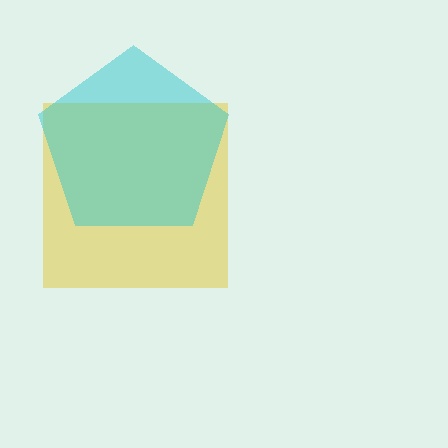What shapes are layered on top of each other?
The layered shapes are: a yellow square, a cyan pentagon.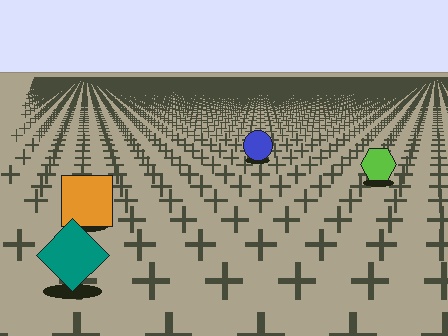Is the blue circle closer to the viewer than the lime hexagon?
No. The lime hexagon is closer — you can tell from the texture gradient: the ground texture is coarser near it.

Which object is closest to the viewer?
The teal diamond is closest. The texture marks near it are larger and more spread out.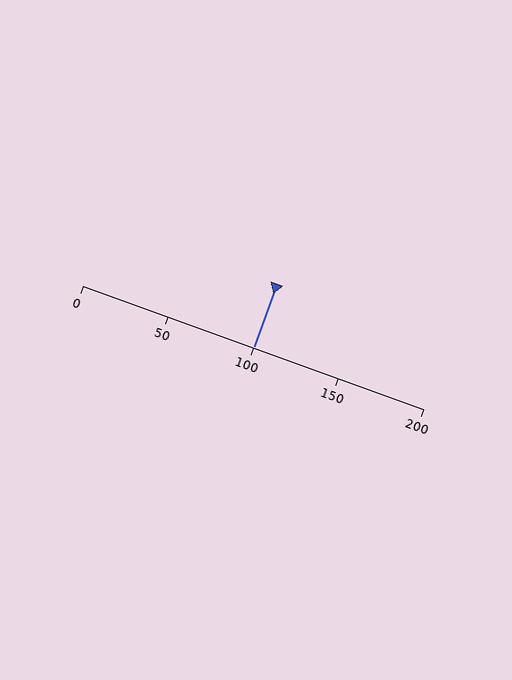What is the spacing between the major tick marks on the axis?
The major ticks are spaced 50 apart.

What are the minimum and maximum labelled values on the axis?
The axis runs from 0 to 200.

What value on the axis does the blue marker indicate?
The marker indicates approximately 100.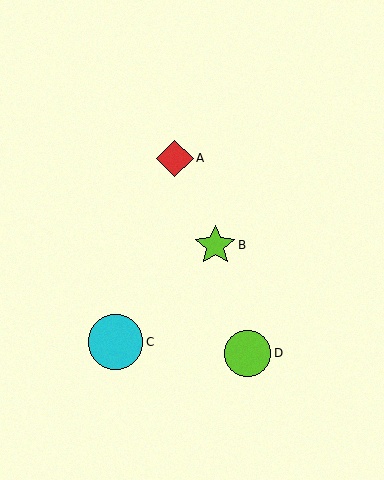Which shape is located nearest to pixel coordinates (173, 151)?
The red diamond (labeled A) at (175, 158) is nearest to that location.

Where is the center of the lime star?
The center of the lime star is at (215, 245).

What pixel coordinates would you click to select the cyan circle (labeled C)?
Click at (116, 342) to select the cyan circle C.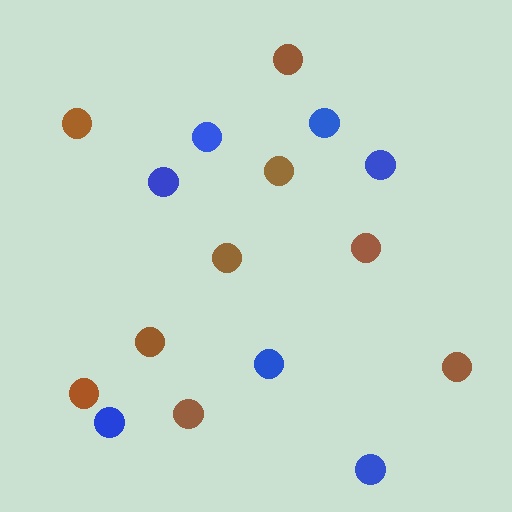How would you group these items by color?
There are 2 groups: one group of blue circles (7) and one group of brown circles (9).